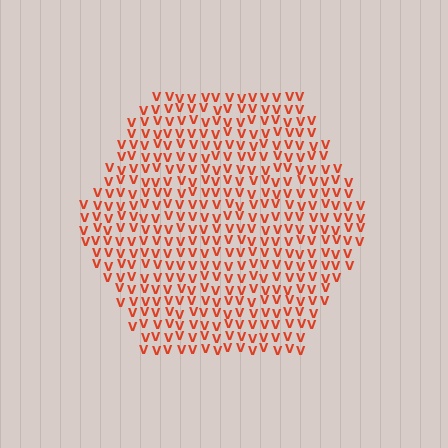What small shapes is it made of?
It is made of small letter V's.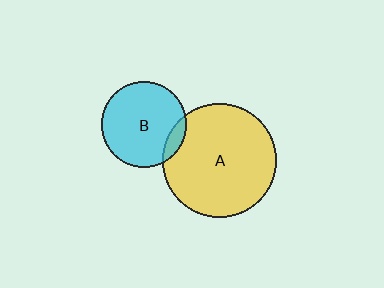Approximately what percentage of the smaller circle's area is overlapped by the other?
Approximately 10%.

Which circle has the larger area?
Circle A (yellow).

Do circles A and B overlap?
Yes.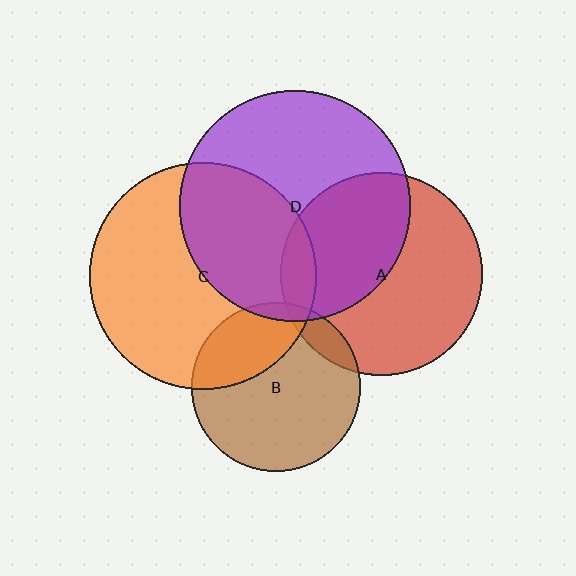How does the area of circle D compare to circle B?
Approximately 1.9 times.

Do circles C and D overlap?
Yes.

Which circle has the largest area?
Circle D (purple).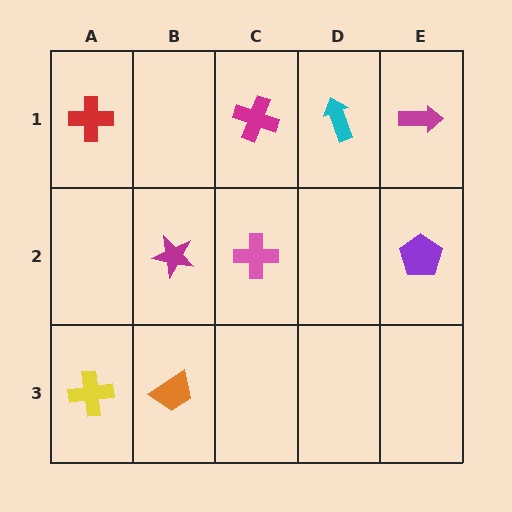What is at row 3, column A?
A yellow cross.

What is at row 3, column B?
An orange trapezoid.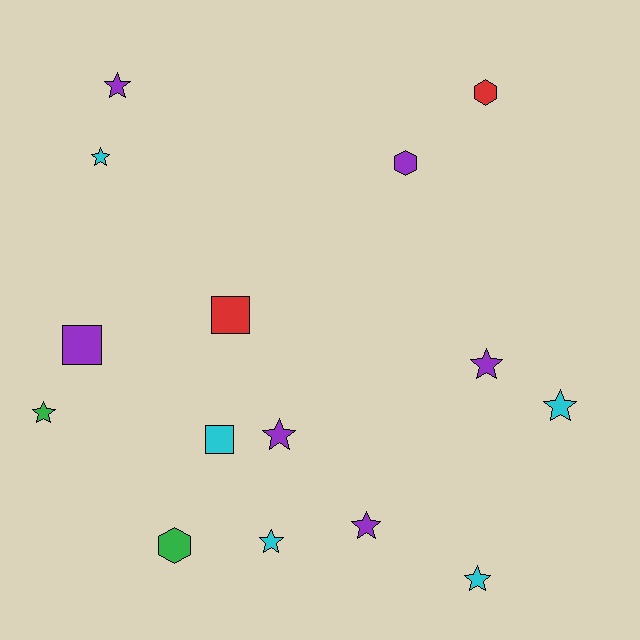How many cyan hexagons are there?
There are no cyan hexagons.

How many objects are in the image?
There are 15 objects.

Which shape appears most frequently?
Star, with 9 objects.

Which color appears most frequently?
Purple, with 6 objects.